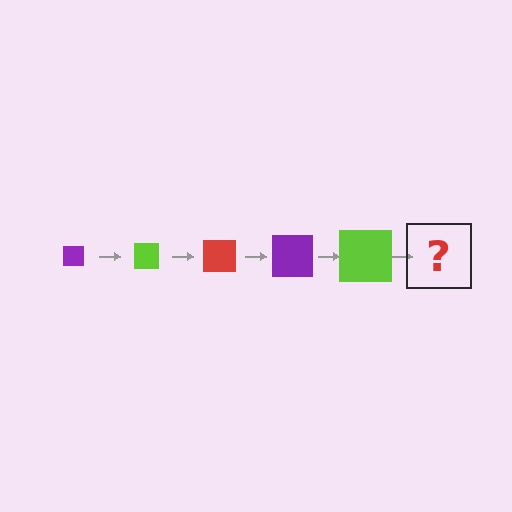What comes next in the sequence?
The next element should be a red square, larger than the previous one.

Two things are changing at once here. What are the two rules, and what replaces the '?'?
The two rules are that the square grows larger each step and the color cycles through purple, lime, and red. The '?' should be a red square, larger than the previous one.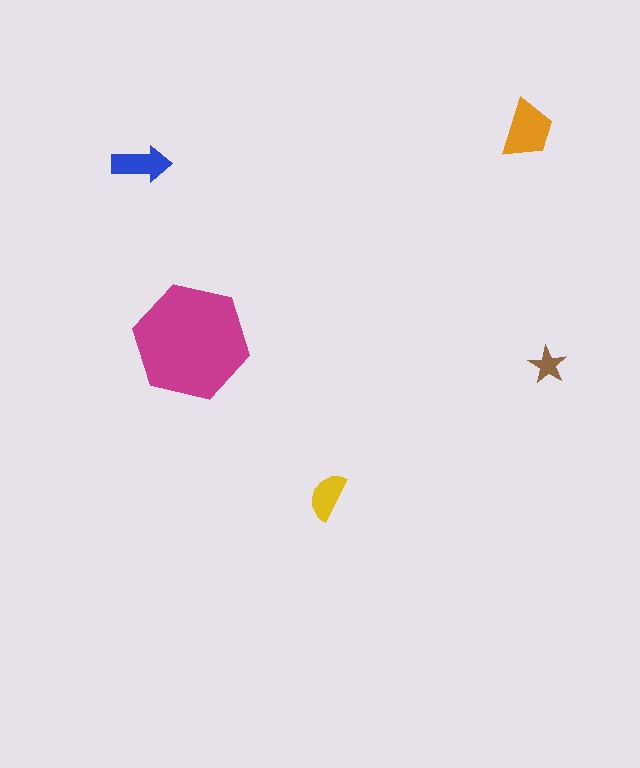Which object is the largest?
The magenta hexagon.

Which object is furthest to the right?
The brown star is rightmost.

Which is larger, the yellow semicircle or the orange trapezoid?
The orange trapezoid.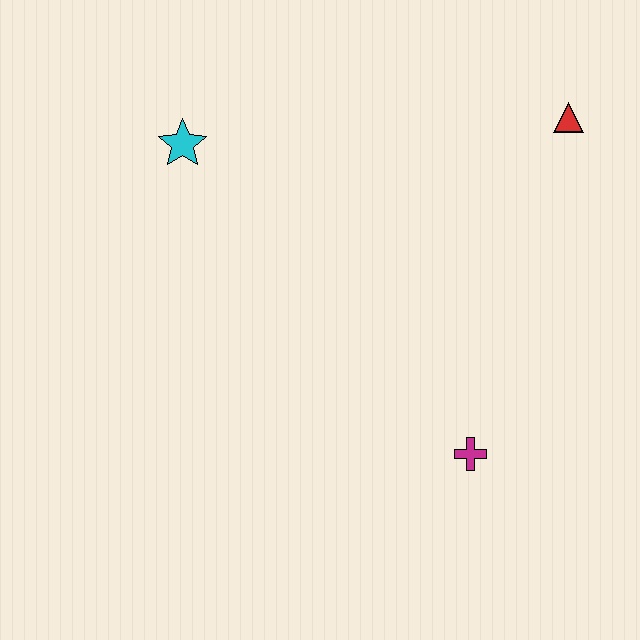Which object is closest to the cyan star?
The red triangle is closest to the cyan star.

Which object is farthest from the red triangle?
The cyan star is farthest from the red triangle.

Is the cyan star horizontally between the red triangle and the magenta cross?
No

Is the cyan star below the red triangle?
Yes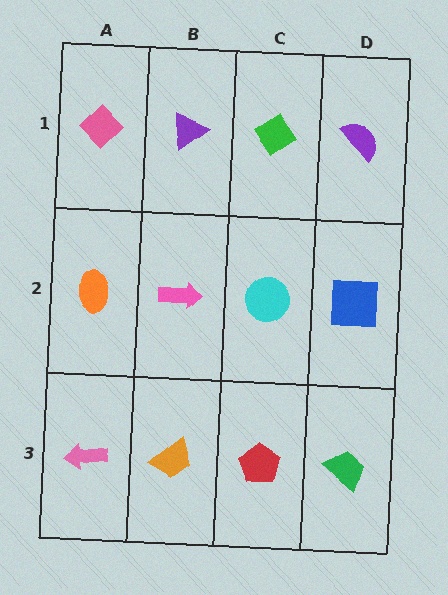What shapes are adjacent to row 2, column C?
A green diamond (row 1, column C), a red pentagon (row 3, column C), a pink arrow (row 2, column B), a blue square (row 2, column D).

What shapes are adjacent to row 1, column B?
A pink arrow (row 2, column B), a pink diamond (row 1, column A), a green diamond (row 1, column C).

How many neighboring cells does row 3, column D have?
2.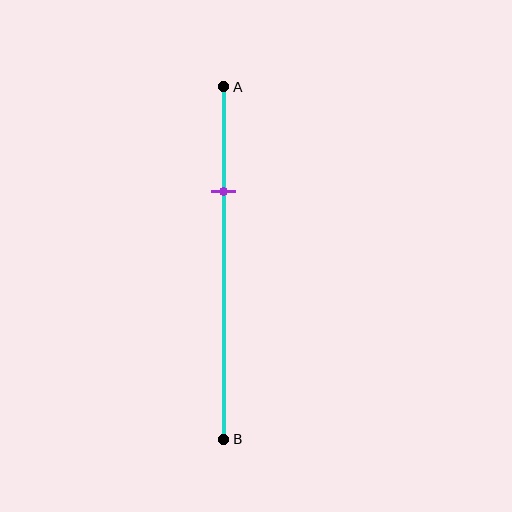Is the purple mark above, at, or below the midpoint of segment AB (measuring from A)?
The purple mark is above the midpoint of segment AB.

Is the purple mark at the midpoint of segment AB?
No, the mark is at about 30% from A, not at the 50% midpoint.